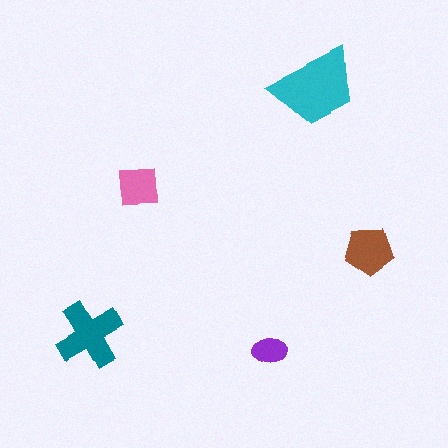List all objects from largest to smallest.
The cyan trapezoid, the teal cross, the brown pentagon, the pink square, the purple ellipse.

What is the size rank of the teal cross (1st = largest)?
2nd.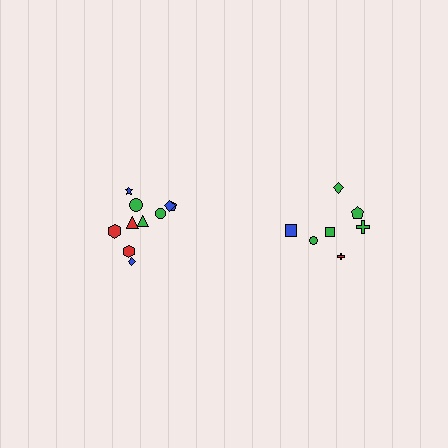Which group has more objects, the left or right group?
The left group.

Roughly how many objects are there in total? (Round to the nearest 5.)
Roughly 15 objects in total.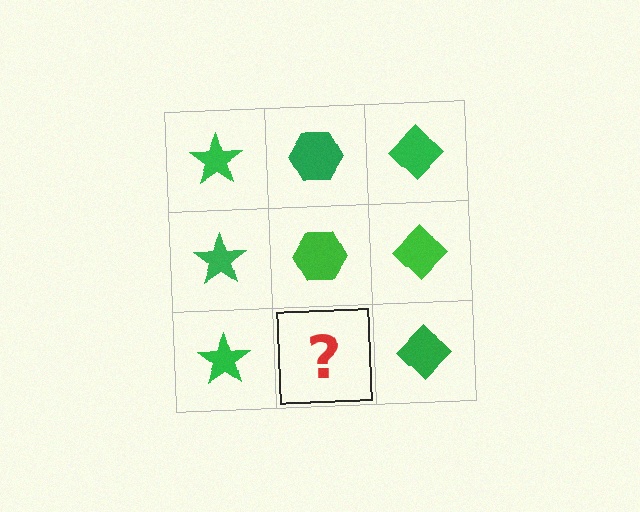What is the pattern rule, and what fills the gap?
The rule is that each column has a consistent shape. The gap should be filled with a green hexagon.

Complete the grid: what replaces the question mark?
The question mark should be replaced with a green hexagon.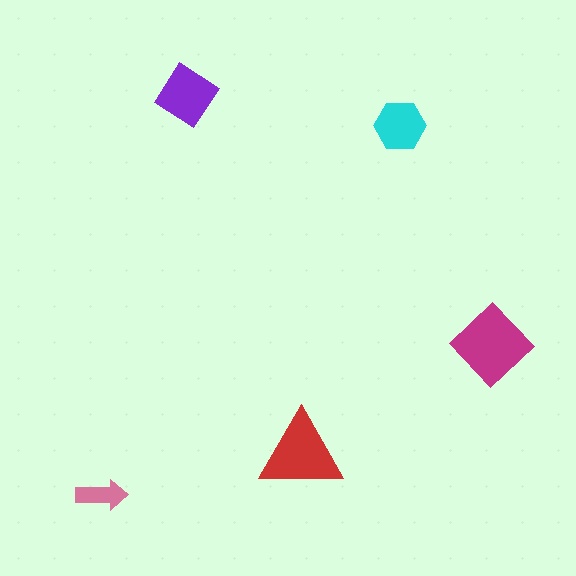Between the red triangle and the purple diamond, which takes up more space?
The red triangle.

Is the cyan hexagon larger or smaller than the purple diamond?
Smaller.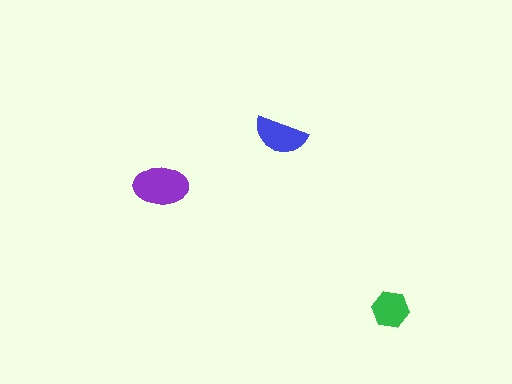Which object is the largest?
The purple ellipse.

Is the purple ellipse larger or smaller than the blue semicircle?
Larger.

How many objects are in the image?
There are 3 objects in the image.